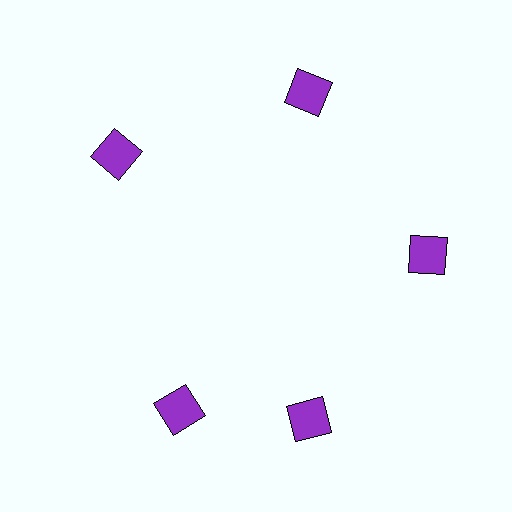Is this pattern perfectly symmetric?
No. The 5 purple squares are arranged in a ring, but one element near the 8 o'clock position is rotated out of alignment along the ring, breaking the 5-fold rotational symmetry.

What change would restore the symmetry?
The symmetry would be restored by rotating it back into even spacing with its neighbors so that all 5 squares sit at equal angles and equal distance from the center.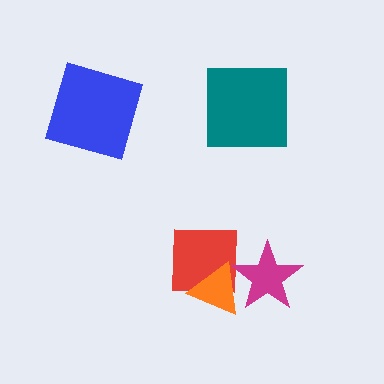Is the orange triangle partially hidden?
Yes, it is partially covered by another shape.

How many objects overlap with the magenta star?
1 object overlaps with the magenta star.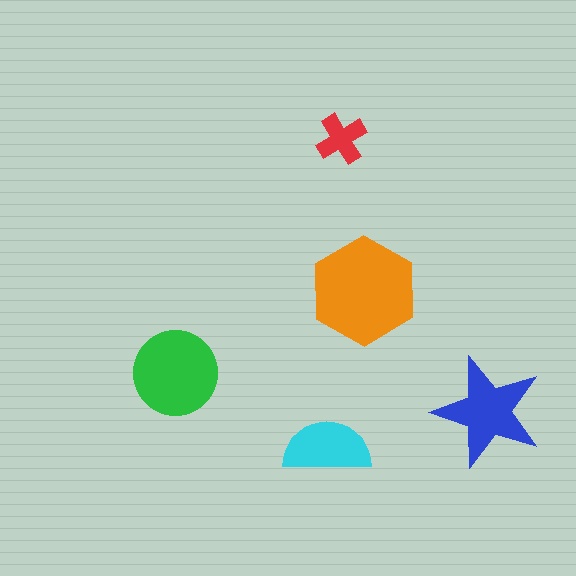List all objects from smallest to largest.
The red cross, the cyan semicircle, the blue star, the green circle, the orange hexagon.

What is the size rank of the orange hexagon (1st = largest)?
1st.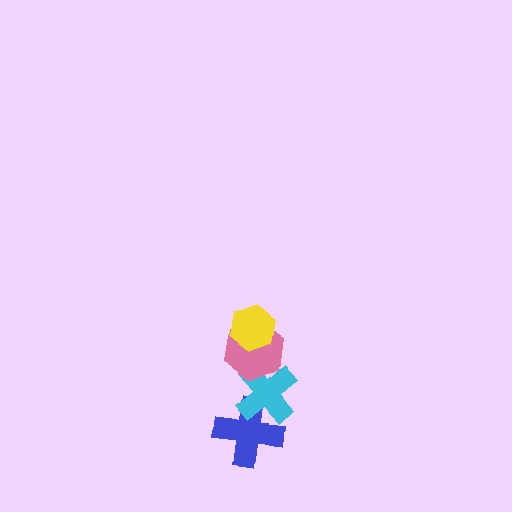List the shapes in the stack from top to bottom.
From top to bottom: the yellow hexagon, the pink hexagon, the cyan cross, the blue cross.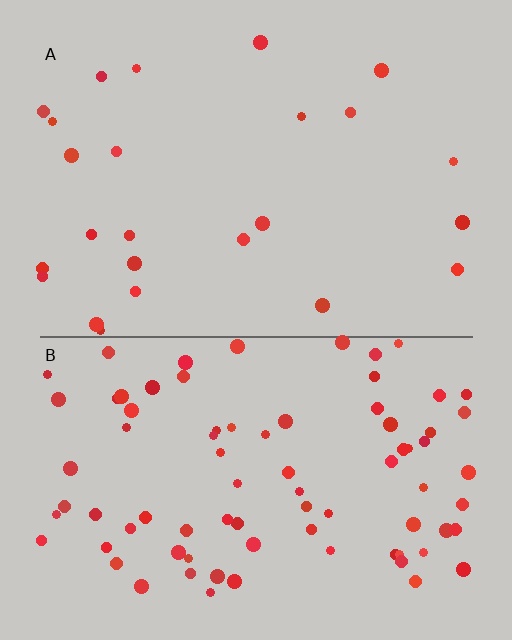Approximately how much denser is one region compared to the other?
Approximately 3.3× — region B over region A.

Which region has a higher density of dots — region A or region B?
B (the bottom).